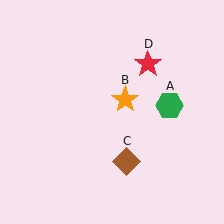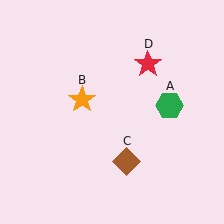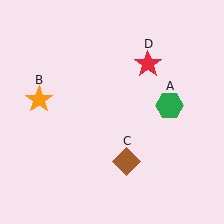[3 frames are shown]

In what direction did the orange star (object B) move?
The orange star (object B) moved left.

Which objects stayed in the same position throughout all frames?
Green hexagon (object A) and brown diamond (object C) and red star (object D) remained stationary.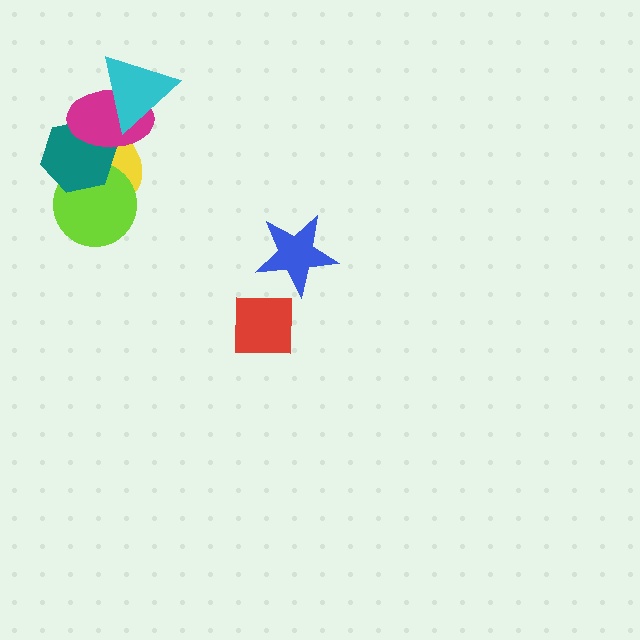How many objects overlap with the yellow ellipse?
3 objects overlap with the yellow ellipse.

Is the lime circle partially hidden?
Yes, it is partially covered by another shape.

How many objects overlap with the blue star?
0 objects overlap with the blue star.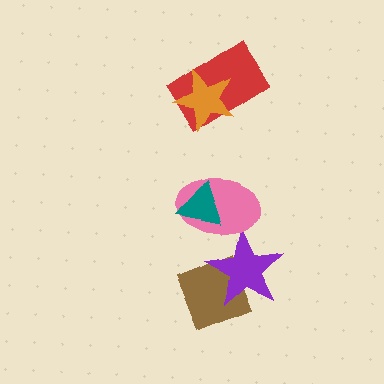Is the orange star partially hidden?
No, no other shape covers it.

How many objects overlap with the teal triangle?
1 object overlaps with the teal triangle.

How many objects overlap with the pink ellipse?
2 objects overlap with the pink ellipse.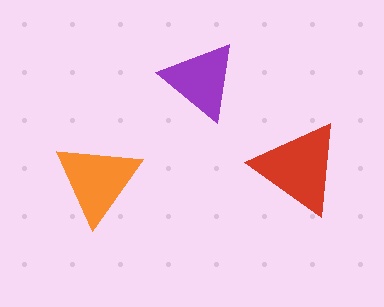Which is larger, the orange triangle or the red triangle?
The red one.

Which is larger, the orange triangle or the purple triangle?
The orange one.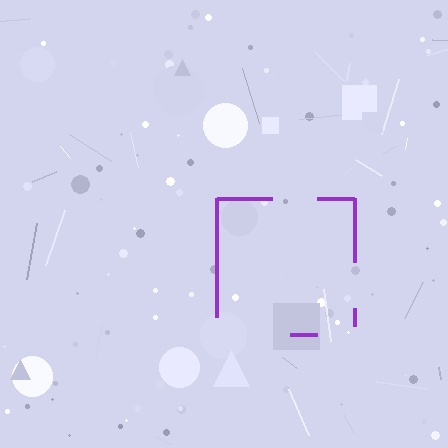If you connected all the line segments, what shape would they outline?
They would outline a square.